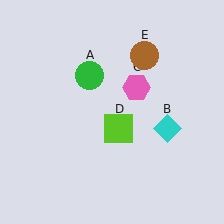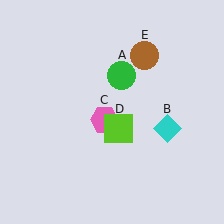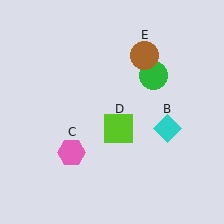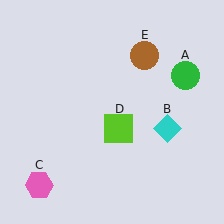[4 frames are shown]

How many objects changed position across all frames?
2 objects changed position: green circle (object A), pink hexagon (object C).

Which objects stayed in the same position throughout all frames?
Cyan diamond (object B) and lime square (object D) and brown circle (object E) remained stationary.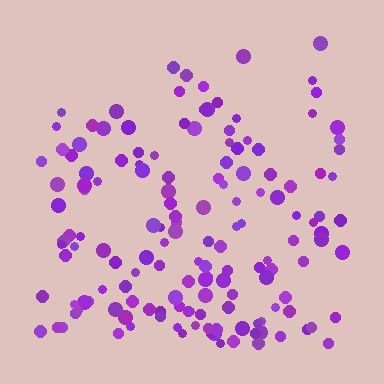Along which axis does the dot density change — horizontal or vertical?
Vertical.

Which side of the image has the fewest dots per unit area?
The top.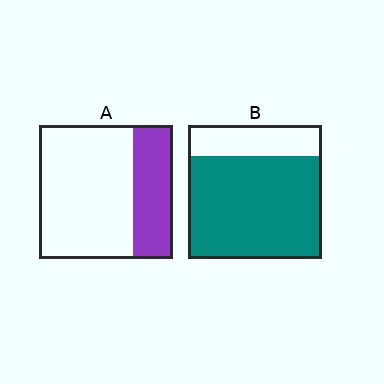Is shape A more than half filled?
No.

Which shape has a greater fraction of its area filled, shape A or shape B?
Shape B.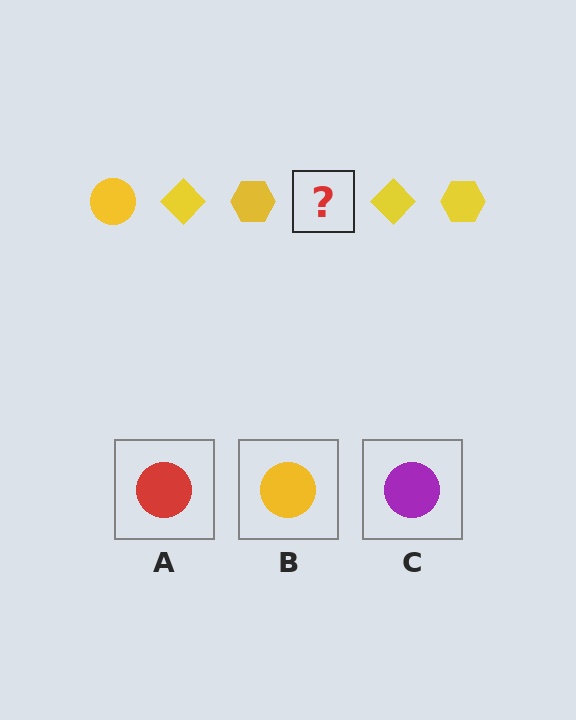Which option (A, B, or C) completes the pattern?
B.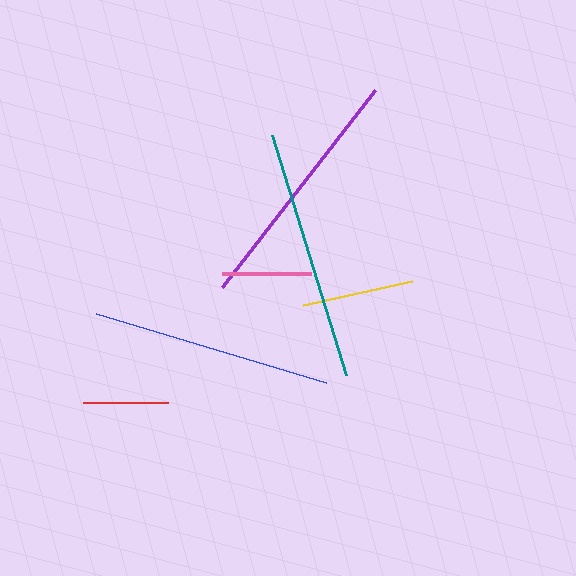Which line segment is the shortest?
The red line is the shortest at approximately 85 pixels.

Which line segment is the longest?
The teal line is the longest at approximately 251 pixels.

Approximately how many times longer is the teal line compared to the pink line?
The teal line is approximately 2.8 times the length of the pink line.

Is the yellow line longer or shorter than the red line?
The yellow line is longer than the red line.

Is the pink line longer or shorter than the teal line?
The teal line is longer than the pink line.